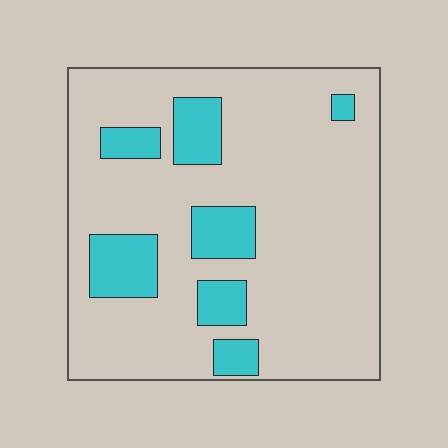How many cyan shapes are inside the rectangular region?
7.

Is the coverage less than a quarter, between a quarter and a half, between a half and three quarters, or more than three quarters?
Less than a quarter.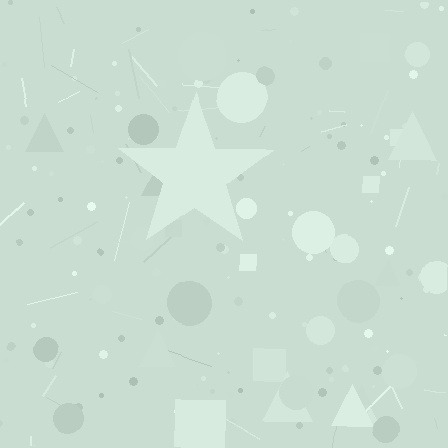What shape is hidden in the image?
A star is hidden in the image.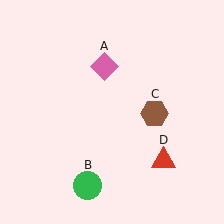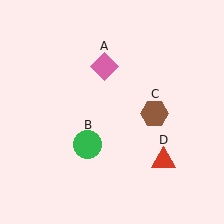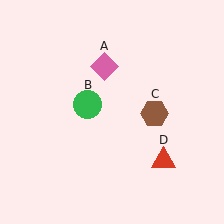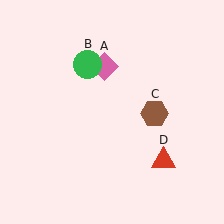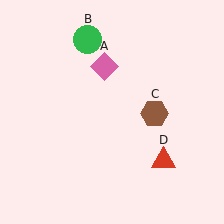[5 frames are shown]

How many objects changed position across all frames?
1 object changed position: green circle (object B).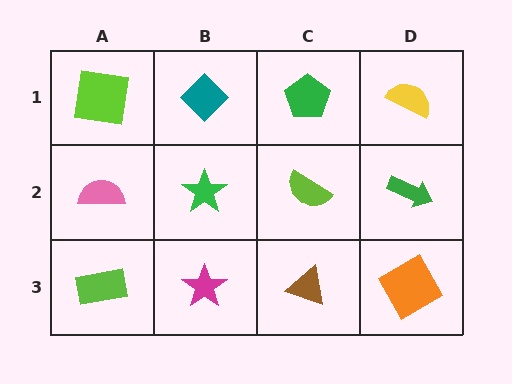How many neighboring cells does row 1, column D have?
2.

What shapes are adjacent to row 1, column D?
A green arrow (row 2, column D), a green pentagon (row 1, column C).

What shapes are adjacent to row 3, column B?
A green star (row 2, column B), a lime rectangle (row 3, column A), a brown triangle (row 3, column C).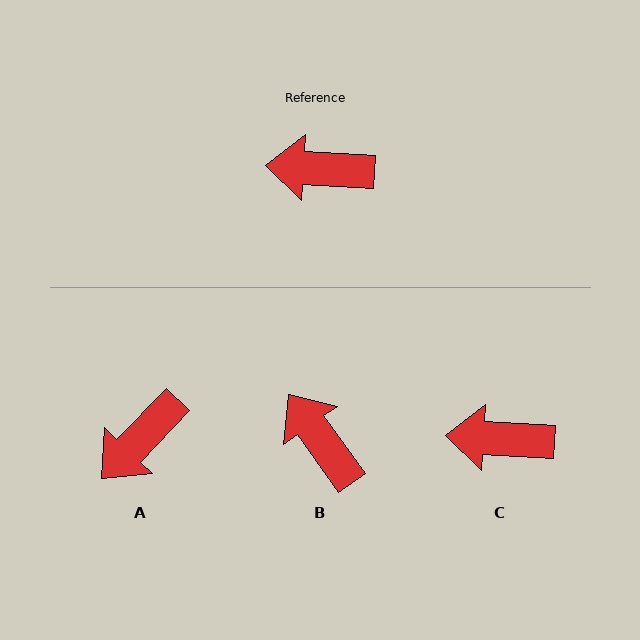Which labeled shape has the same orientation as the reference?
C.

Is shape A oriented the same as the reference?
No, it is off by about 50 degrees.